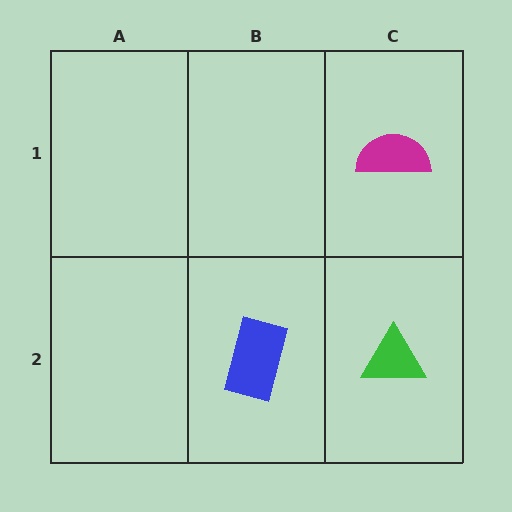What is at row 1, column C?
A magenta semicircle.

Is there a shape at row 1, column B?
No, that cell is empty.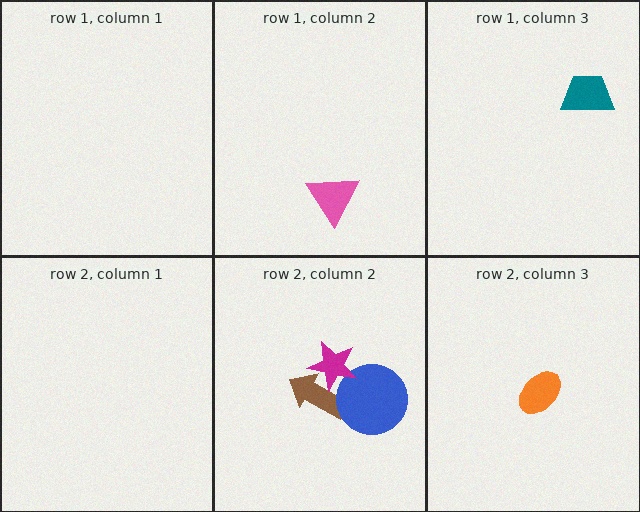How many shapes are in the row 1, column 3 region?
1.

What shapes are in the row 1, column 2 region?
The pink triangle.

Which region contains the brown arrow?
The row 2, column 2 region.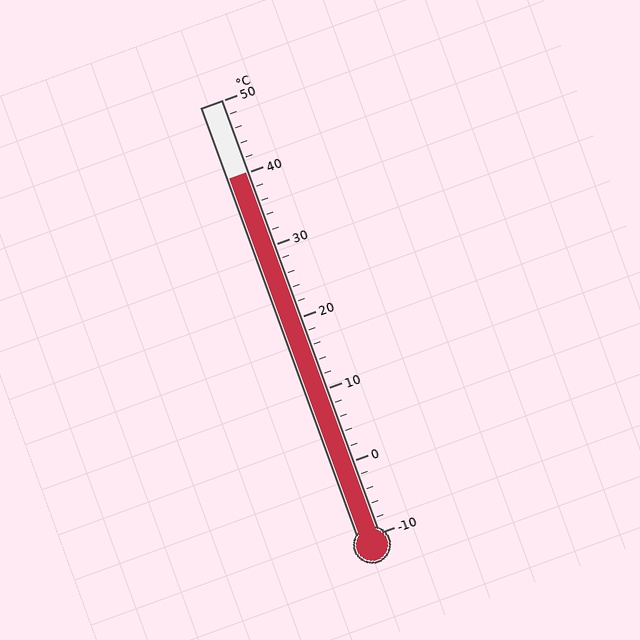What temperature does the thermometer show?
The thermometer shows approximately 40°C.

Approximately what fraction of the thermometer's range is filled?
The thermometer is filled to approximately 85% of its range.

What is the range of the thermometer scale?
The thermometer scale ranges from -10°C to 50°C.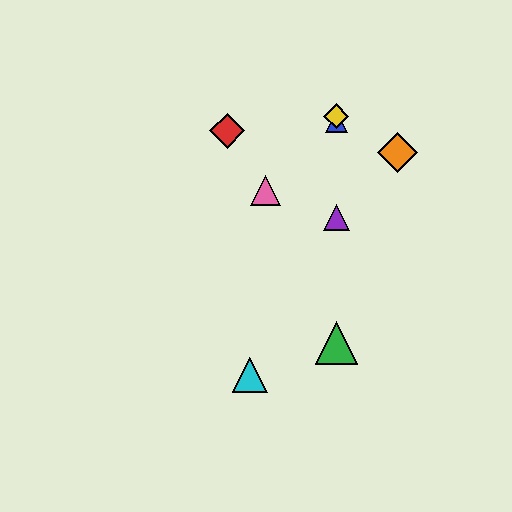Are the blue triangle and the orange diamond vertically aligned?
No, the blue triangle is at x≈336 and the orange diamond is at x≈397.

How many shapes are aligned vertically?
4 shapes (the blue triangle, the green triangle, the yellow diamond, the purple triangle) are aligned vertically.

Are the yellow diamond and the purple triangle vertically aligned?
Yes, both are at x≈336.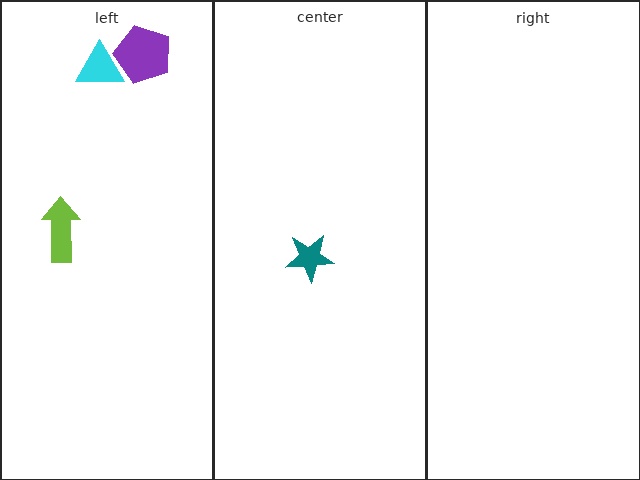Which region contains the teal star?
The center region.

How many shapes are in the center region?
1.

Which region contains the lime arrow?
The left region.